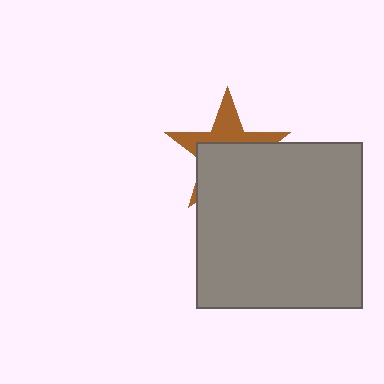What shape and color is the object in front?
The object in front is a gray square.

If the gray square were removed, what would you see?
You would see the complete brown star.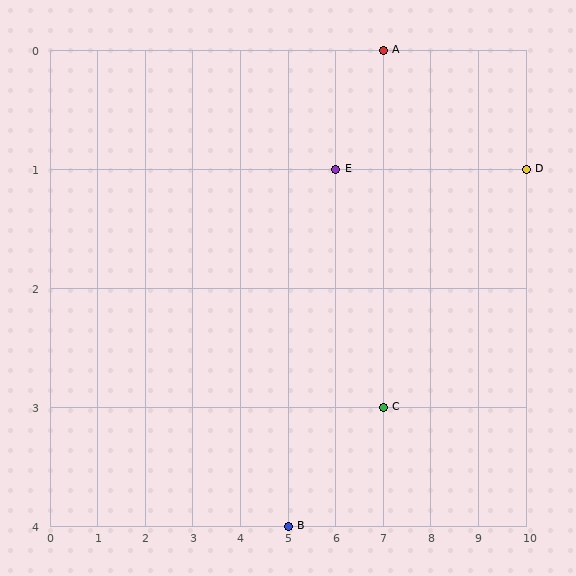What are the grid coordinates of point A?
Point A is at grid coordinates (7, 0).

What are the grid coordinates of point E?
Point E is at grid coordinates (6, 1).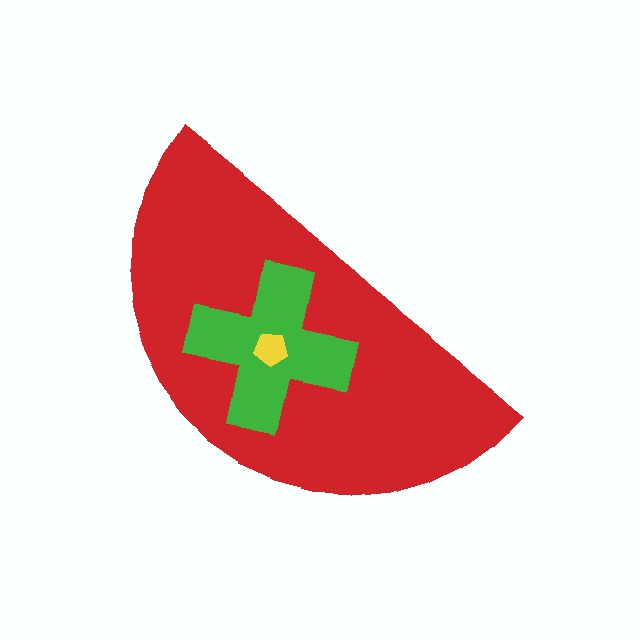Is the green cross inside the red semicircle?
Yes.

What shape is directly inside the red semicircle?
The green cross.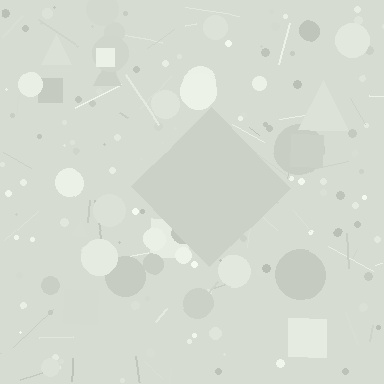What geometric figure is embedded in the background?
A diamond is embedded in the background.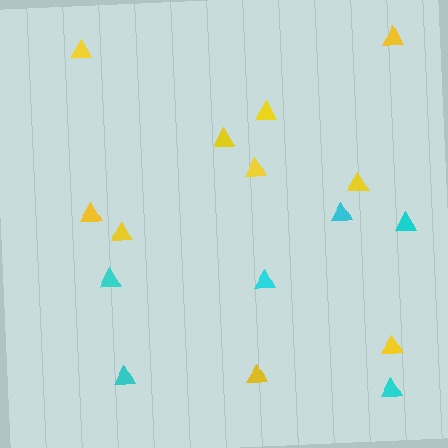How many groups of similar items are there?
There are 2 groups: one group of yellow triangles (10) and one group of cyan triangles (6).